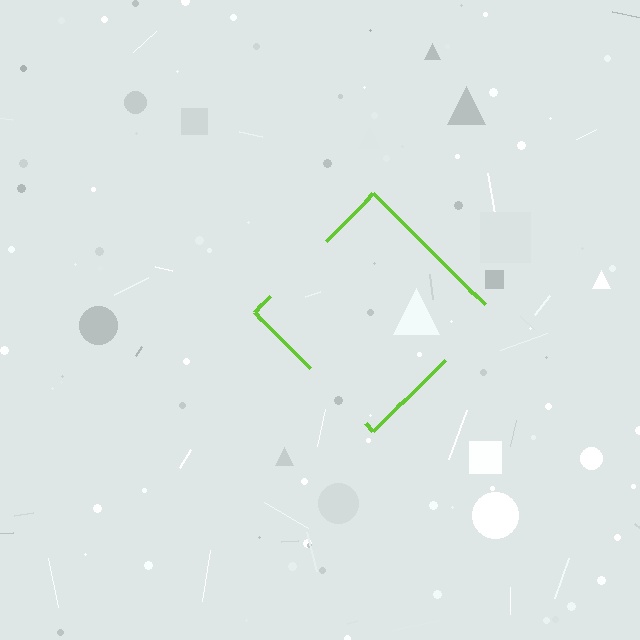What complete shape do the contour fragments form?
The contour fragments form a diamond.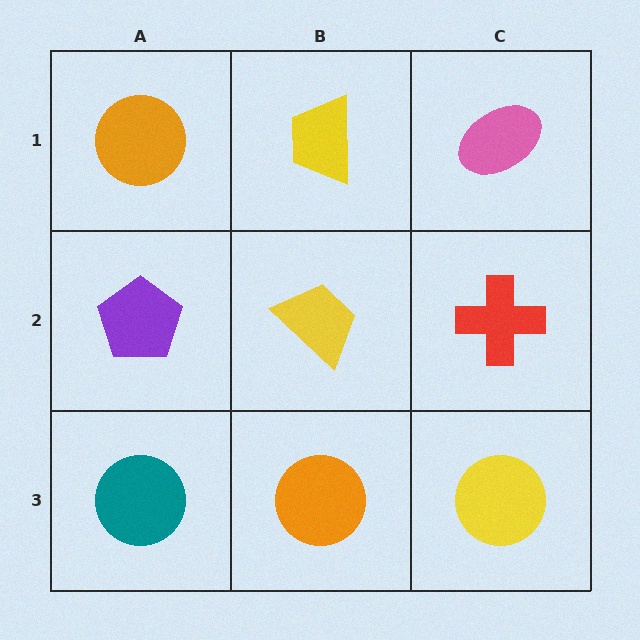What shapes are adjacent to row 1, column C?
A red cross (row 2, column C), a yellow trapezoid (row 1, column B).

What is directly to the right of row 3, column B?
A yellow circle.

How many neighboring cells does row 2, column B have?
4.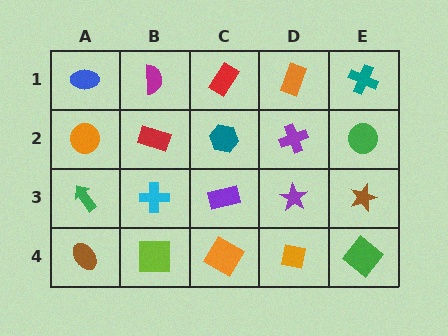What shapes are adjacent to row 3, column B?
A red rectangle (row 2, column B), a lime square (row 4, column B), a green arrow (row 3, column A), a purple rectangle (row 3, column C).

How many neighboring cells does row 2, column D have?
4.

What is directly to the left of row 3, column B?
A green arrow.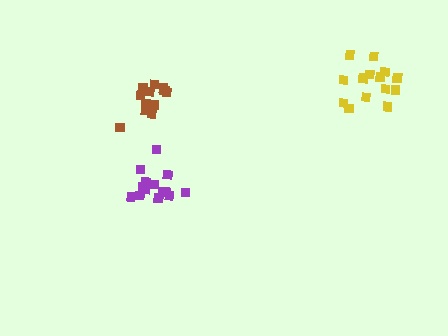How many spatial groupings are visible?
There are 3 spatial groupings.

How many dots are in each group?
Group 1: 13 dots, Group 2: 14 dots, Group 3: 14 dots (41 total).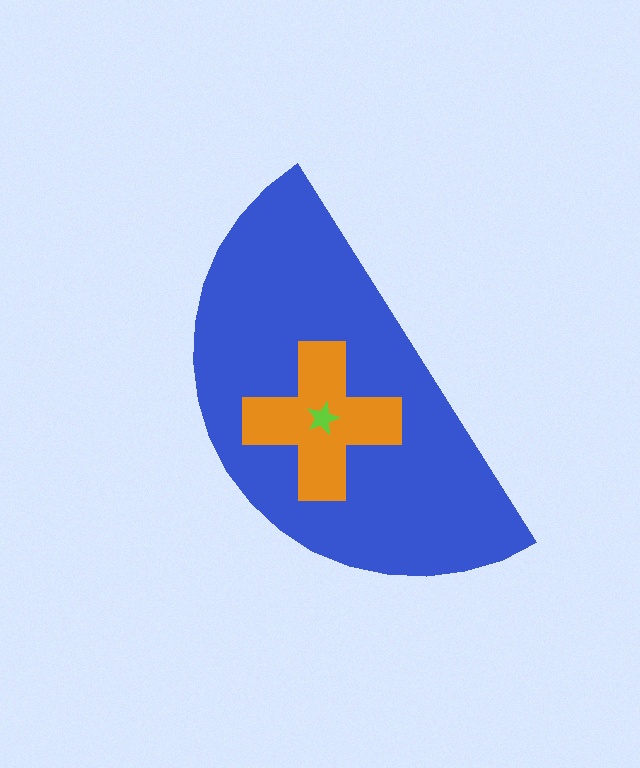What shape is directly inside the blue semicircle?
The orange cross.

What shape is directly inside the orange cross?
The lime star.